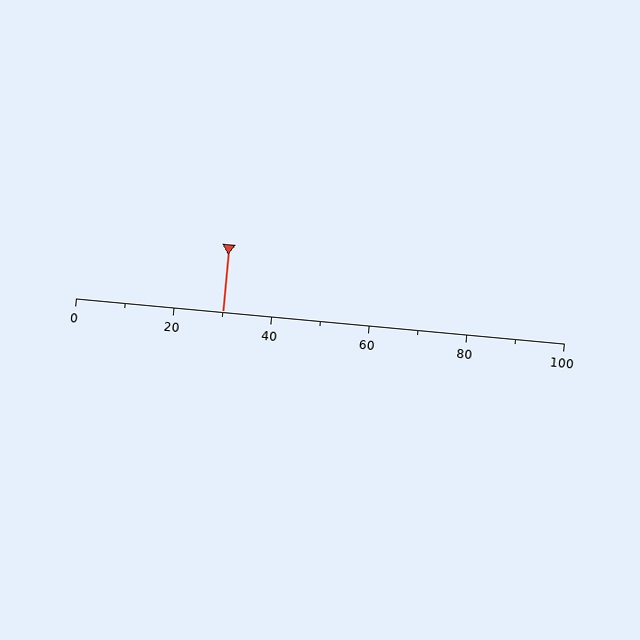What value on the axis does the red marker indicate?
The marker indicates approximately 30.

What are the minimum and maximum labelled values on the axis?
The axis runs from 0 to 100.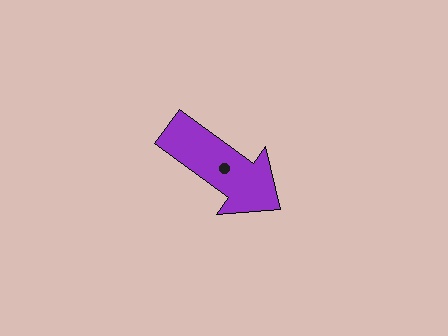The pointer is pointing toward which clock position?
Roughly 4 o'clock.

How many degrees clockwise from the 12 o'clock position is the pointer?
Approximately 126 degrees.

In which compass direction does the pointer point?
Southeast.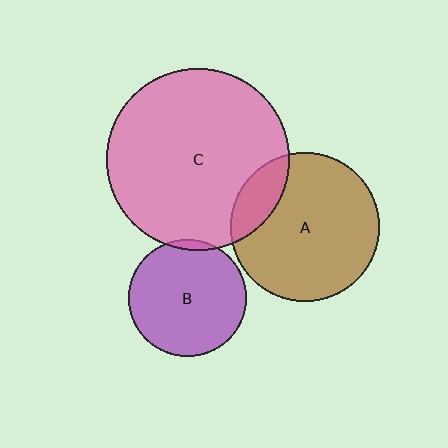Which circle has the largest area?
Circle C (pink).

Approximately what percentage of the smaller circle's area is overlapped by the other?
Approximately 15%.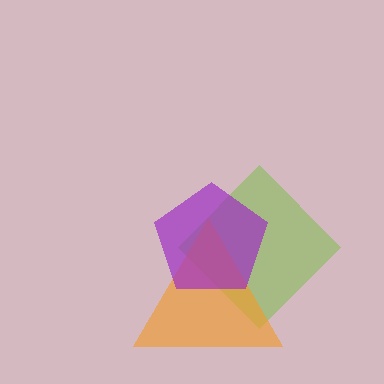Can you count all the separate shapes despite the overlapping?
Yes, there are 3 separate shapes.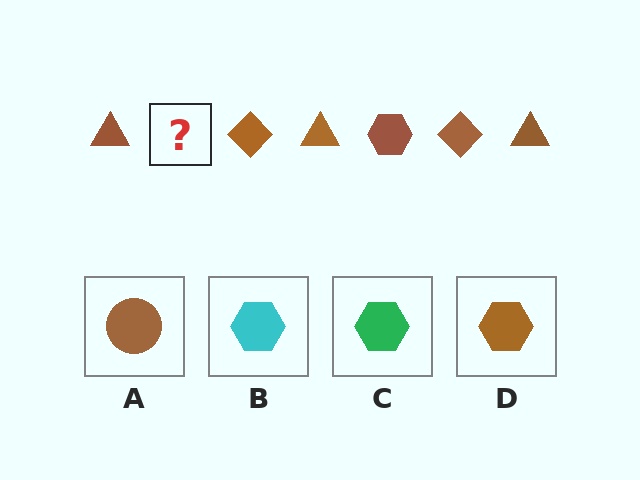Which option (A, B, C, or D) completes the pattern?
D.